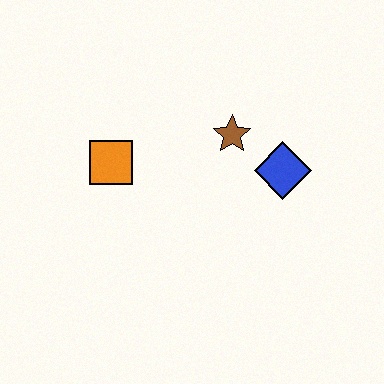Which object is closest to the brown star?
The blue diamond is closest to the brown star.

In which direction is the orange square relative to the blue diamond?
The orange square is to the left of the blue diamond.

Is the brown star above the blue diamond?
Yes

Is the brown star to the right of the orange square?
Yes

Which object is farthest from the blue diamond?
The orange square is farthest from the blue diamond.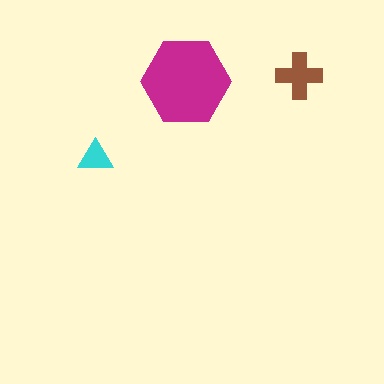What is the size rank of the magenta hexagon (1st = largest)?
1st.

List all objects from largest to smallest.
The magenta hexagon, the brown cross, the cyan triangle.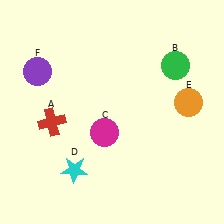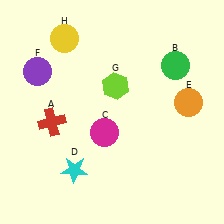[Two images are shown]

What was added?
A lime hexagon (G), a yellow circle (H) were added in Image 2.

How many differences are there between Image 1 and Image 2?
There are 2 differences between the two images.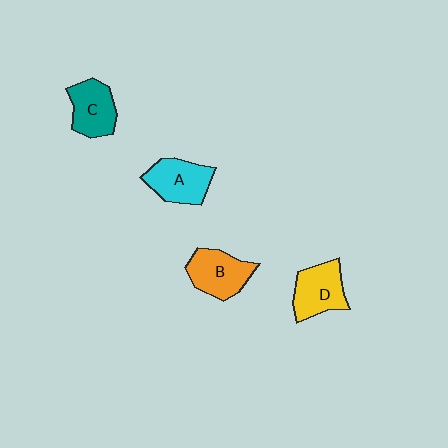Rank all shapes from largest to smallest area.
From largest to smallest: B (orange), A (cyan), D (yellow), C (teal).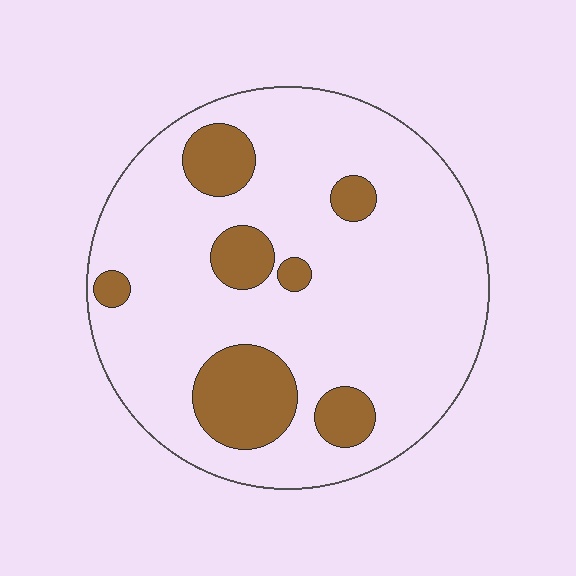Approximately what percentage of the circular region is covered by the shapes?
Approximately 20%.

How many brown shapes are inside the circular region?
7.